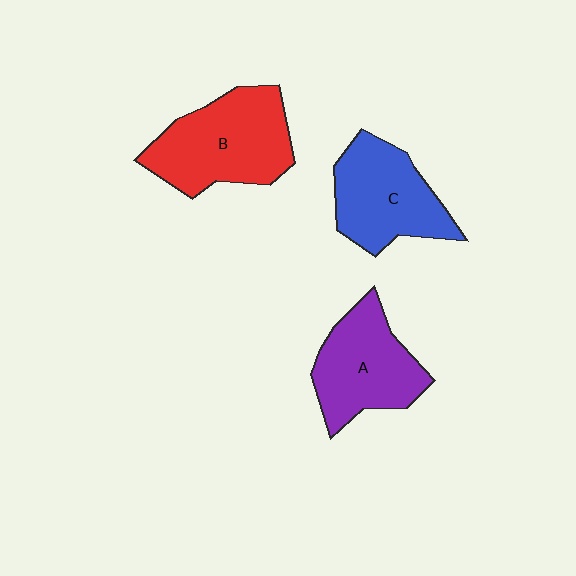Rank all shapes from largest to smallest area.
From largest to smallest: B (red), C (blue), A (purple).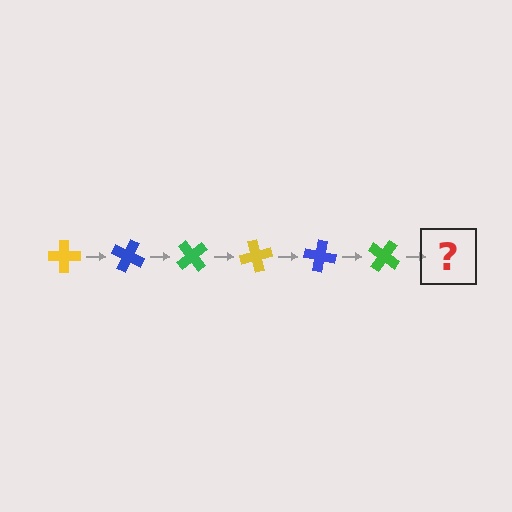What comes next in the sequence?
The next element should be a yellow cross, rotated 150 degrees from the start.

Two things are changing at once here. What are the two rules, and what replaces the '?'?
The two rules are that it rotates 25 degrees each step and the color cycles through yellow, blue, and green. The '?' should be a yellow cross, rotated 150 degrees from the start.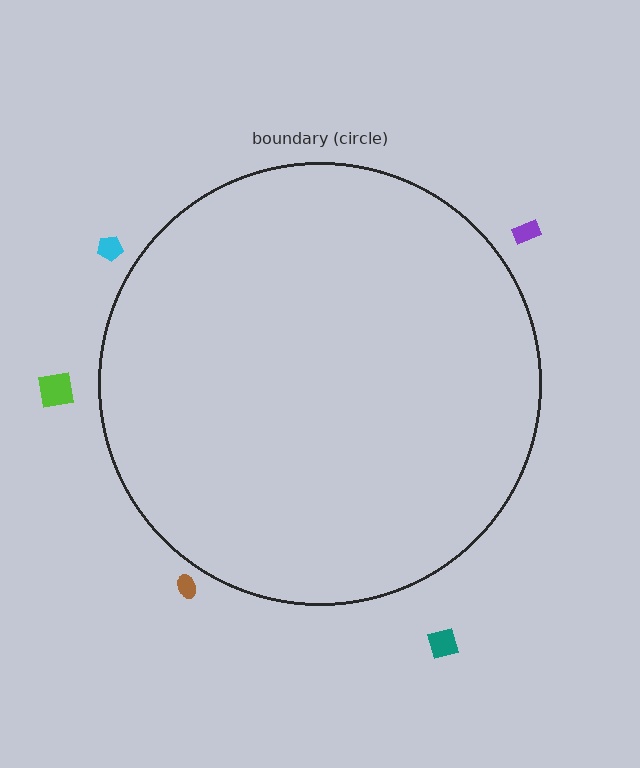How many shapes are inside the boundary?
0 inside, 5 outside.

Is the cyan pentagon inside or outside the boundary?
Outside.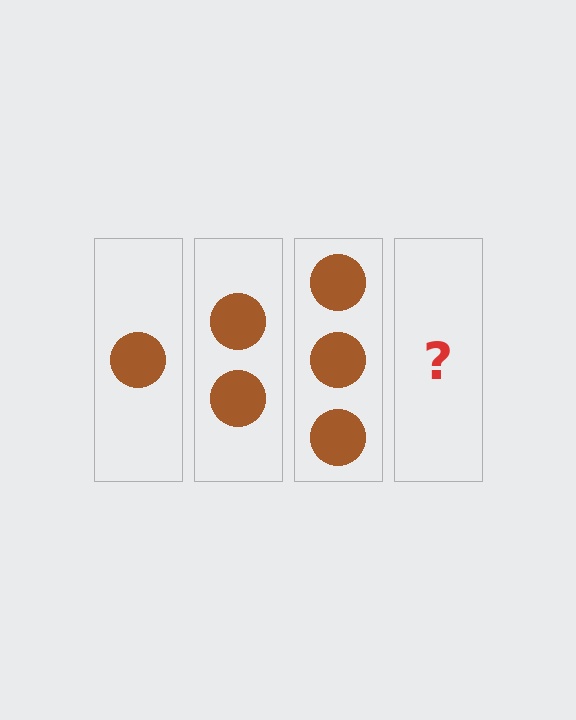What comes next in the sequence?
The next element should be 4 circles.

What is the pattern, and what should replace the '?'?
The pattern is that each step adds one more circle. The '?' should be 4 circles.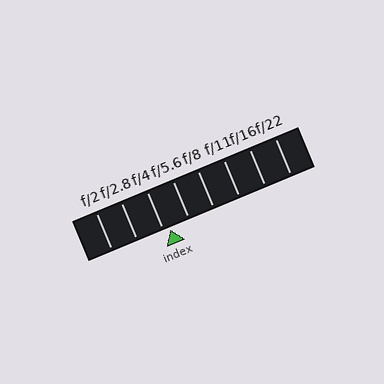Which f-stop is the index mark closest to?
The index mark is closest to f/4.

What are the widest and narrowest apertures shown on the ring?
The widest aperture shown is f/2 and the narrowest is f/22.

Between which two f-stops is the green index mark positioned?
The index mark is between f/4 and f/5.6.